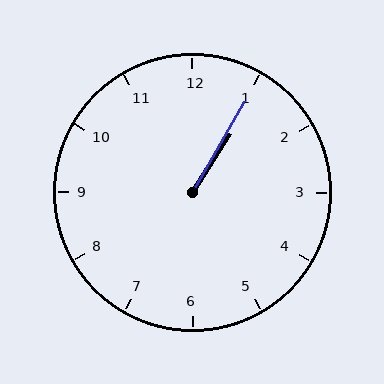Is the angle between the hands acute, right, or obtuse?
It is acute.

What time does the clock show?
1:05.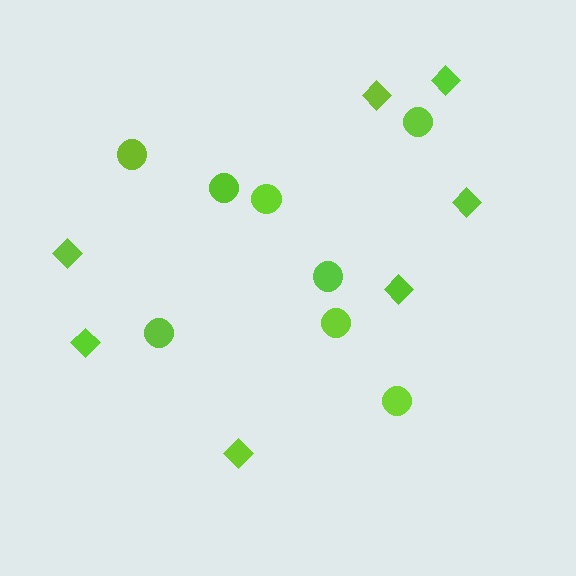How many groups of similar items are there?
There are 2 groups: one group of circles (8) and one group of diamonds (7).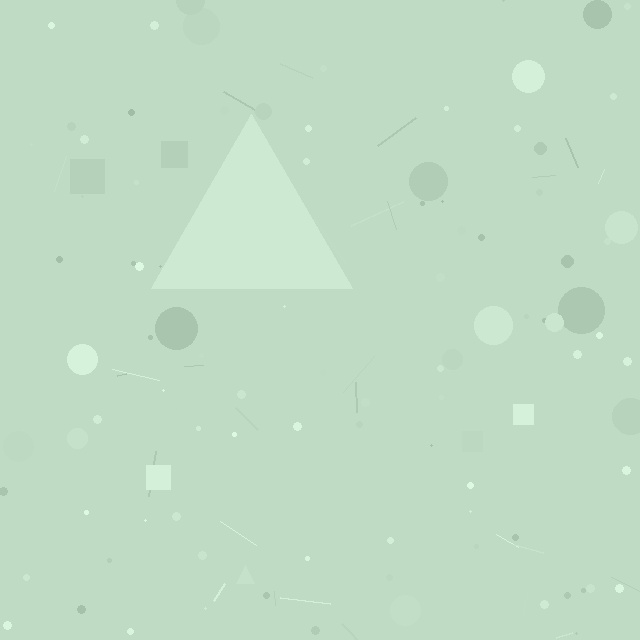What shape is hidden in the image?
A triangle is hidden in the image.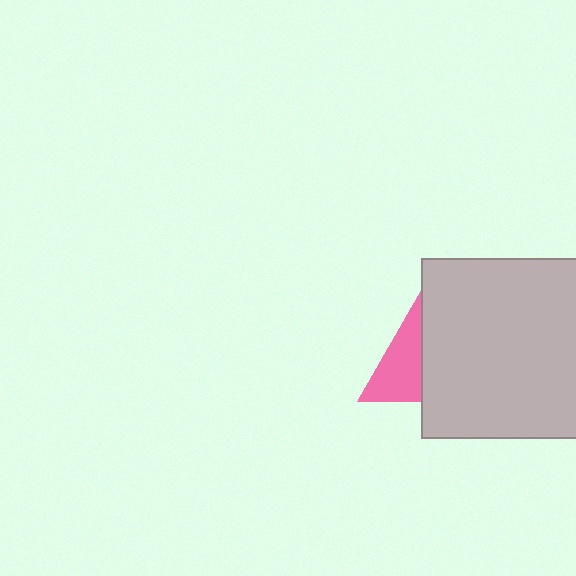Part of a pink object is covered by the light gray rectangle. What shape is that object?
It is a triangle.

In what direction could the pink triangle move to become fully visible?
The pink triangle could move left. That would shift it out from behind the light gray rectangle entirely.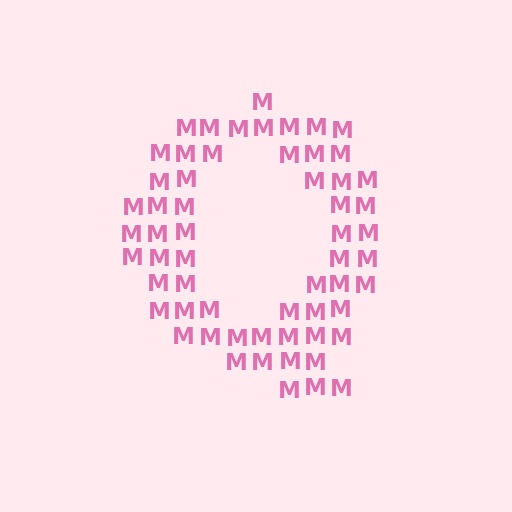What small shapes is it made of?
It is made of small letter M's.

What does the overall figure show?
The overall figure shows the letter Q.